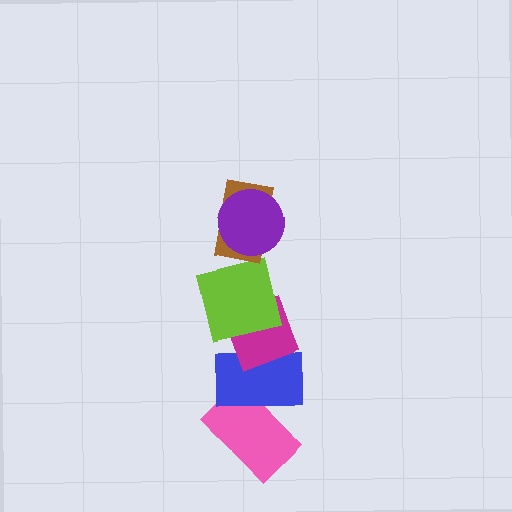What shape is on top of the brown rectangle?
The purple circle is on top of the brown rectangle.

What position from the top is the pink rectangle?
The pink rectangle is 6th from the top.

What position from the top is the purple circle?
The purple circle is 1st from the top.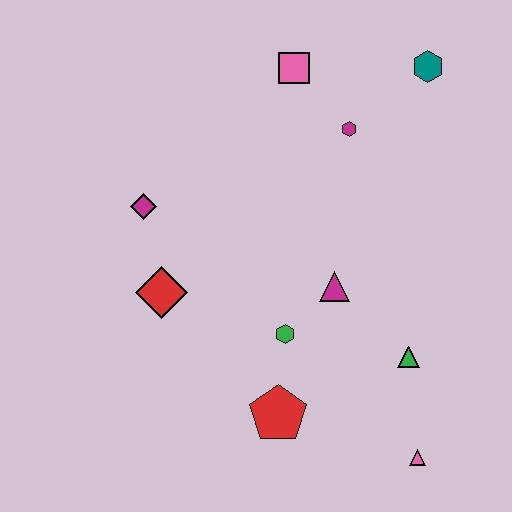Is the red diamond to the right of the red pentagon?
No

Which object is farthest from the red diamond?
The teal hexagon is farthest from the red diamond.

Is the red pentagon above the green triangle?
No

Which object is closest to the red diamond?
The magenta diamond is closest to the red diamond.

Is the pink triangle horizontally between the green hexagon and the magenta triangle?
No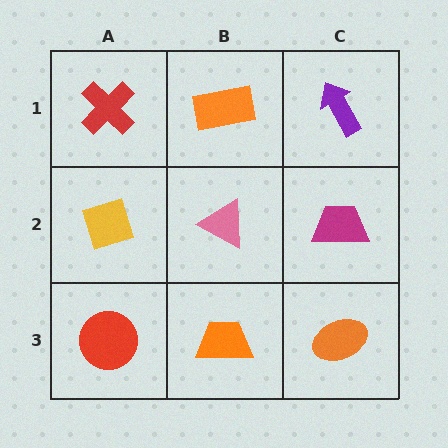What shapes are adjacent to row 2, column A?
A red cross (row 1, column A), a red circle (row 3, column A), a pink triangle (row 2, column B).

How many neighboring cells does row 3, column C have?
2.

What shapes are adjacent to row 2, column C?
A purple arrow (row 1, column C), an orange ellipse (row 3, column C), a pink triangle (row 2, column B).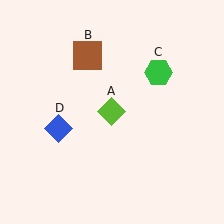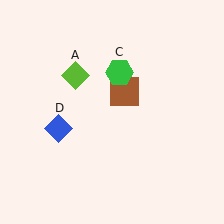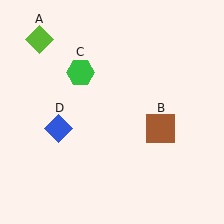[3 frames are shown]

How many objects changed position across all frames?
3 objects changed position: lime diamond (object A), brown square (object B), green hexagon (object C).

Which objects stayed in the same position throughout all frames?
Blue diamond (object D) remained stationary.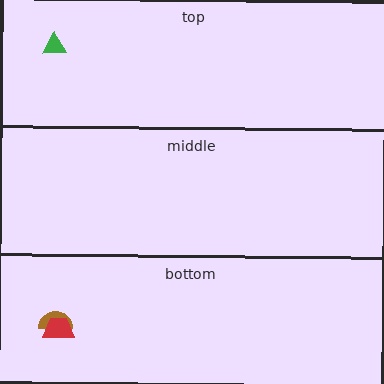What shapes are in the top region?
The green triangle.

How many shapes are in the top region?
1.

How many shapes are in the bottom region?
2.